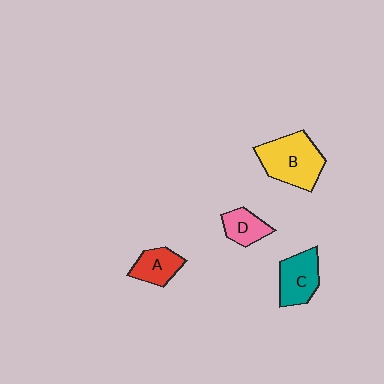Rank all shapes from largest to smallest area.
From largest to smallest: B (yellow), C (teal), A (red), D (pink).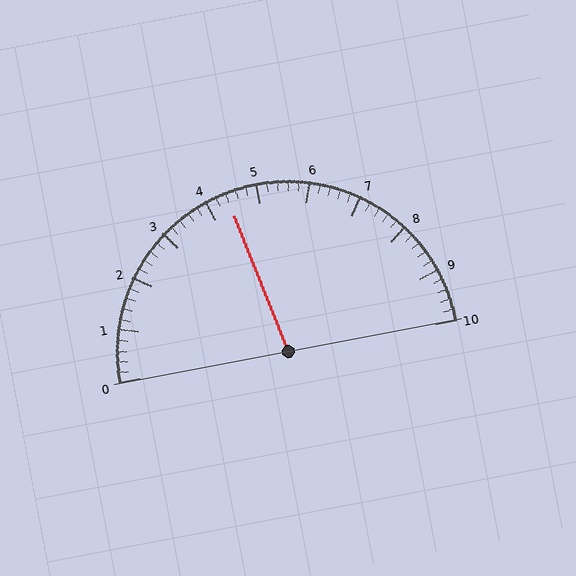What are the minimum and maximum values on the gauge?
The gauge ranges from 0 to 10.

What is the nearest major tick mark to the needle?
The nearest major tick mark is 4.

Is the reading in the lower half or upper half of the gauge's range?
The reading is in the lower half of the range (0 to 10).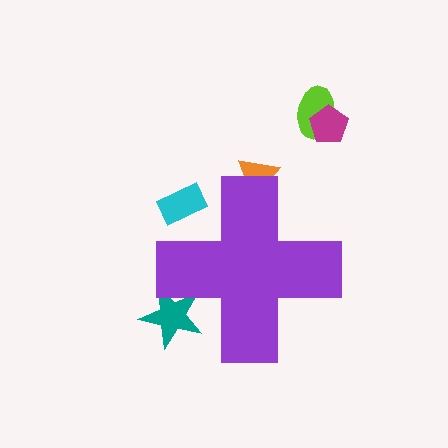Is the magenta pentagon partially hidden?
No, the magenta pentagon is fully visible.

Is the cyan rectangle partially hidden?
Yes, the cyan rectangle is partially hidden behind the purple cross.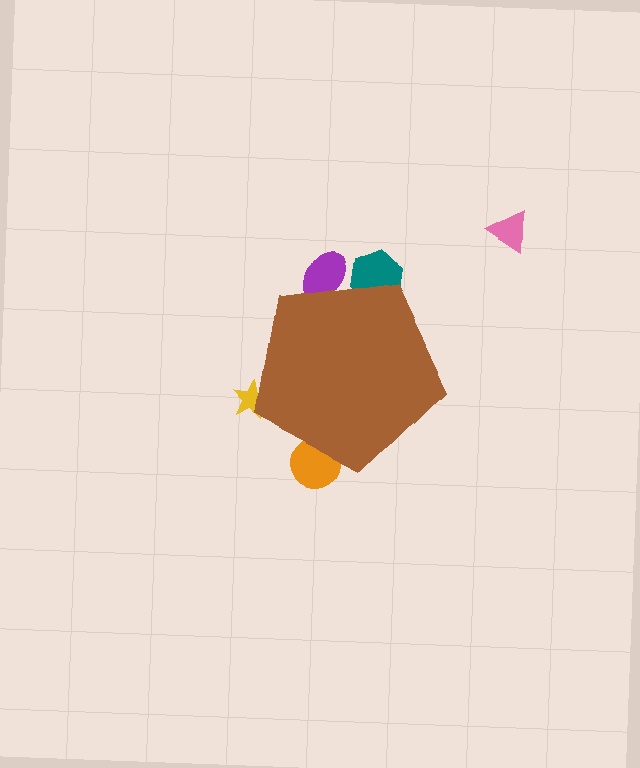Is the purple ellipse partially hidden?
Yes, the purple ellipse is partially hidden behind the brown pentagon.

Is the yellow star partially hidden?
Yes, the yellow star is partially hidden behind the brown pentagon.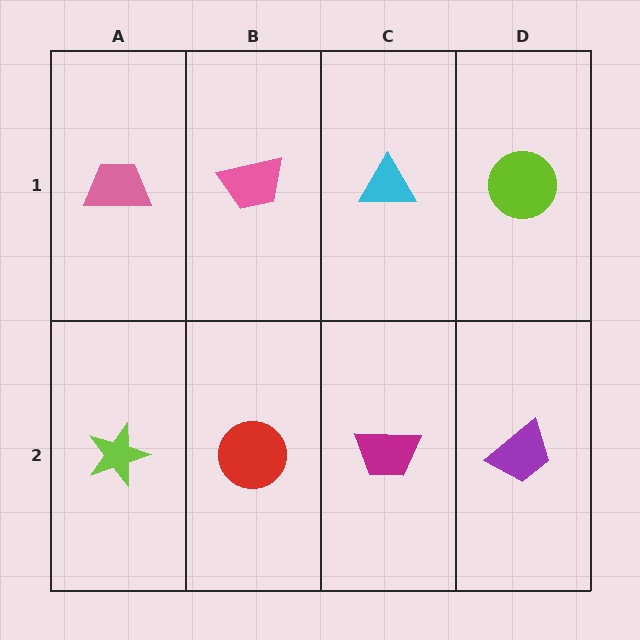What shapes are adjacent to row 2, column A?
A pink trapezoid (row 1, column A), a red circle (row 2, column B).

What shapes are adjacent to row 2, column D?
A lime circle (row 1, column D), a magenta trapezoid (row 2, column C).